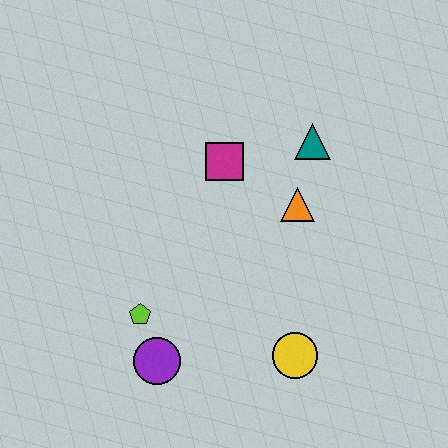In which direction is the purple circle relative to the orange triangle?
The purple circle is below the orange triangle.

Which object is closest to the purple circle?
The lime pentagon is closest to the purple circle.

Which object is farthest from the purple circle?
The teal triangle is farthest from the purple circle.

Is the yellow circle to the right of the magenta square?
Yes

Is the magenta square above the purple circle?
Yes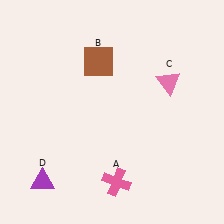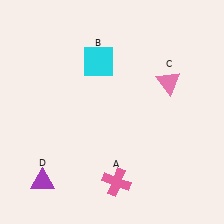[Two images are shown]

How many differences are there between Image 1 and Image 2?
There is 1 difference between the two images.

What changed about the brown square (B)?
In Image 1, B is brown. In Image 2, it changed to cyan.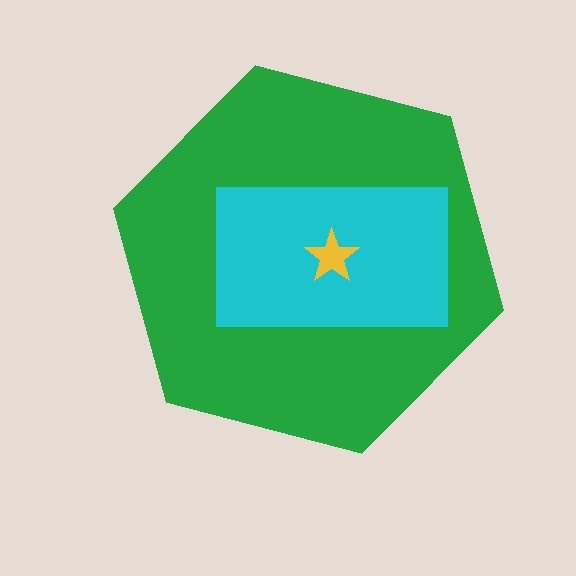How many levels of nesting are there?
3.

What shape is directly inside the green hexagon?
The cyan rectangle.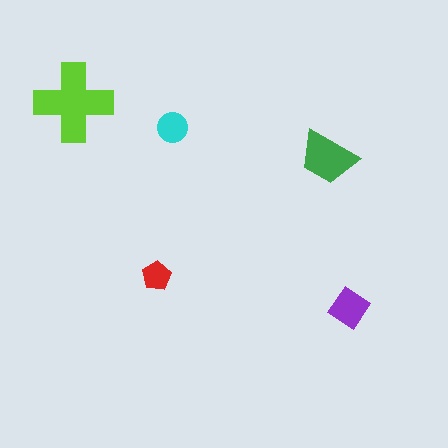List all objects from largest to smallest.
The lime cross, the green trapezoid, the purple diamond, the cyan circle, the red pentagon.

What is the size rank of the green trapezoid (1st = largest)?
2nd.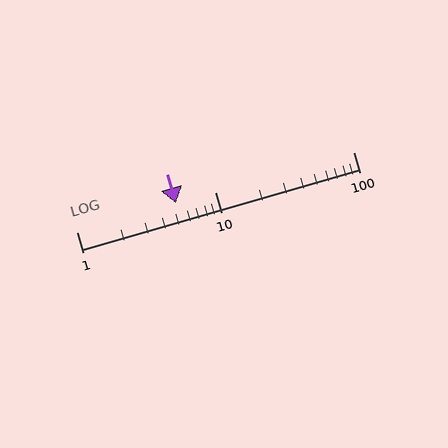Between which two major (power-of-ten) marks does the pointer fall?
The pointer is between 1 and 10.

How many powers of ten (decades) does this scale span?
The scale spans 2 decades, from 1 to 100.